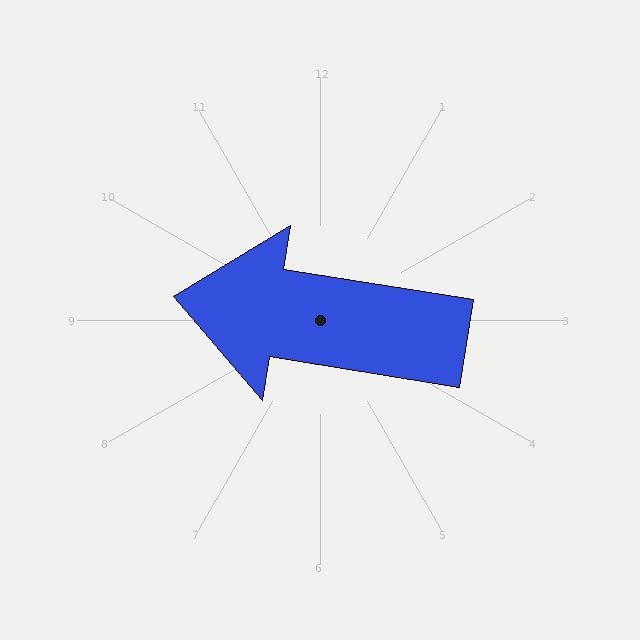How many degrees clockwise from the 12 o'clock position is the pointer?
Approximately 279 degrees.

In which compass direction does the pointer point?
West.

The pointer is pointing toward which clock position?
Roughly 9 o'clock.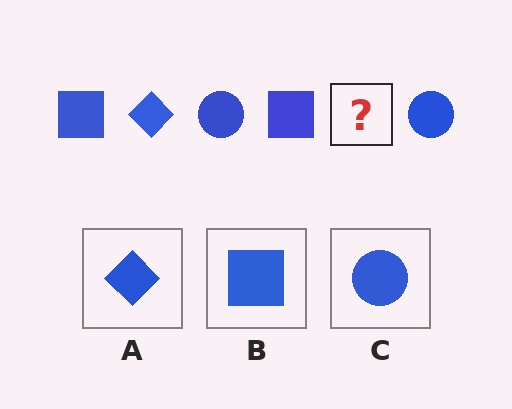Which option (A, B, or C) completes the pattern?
A.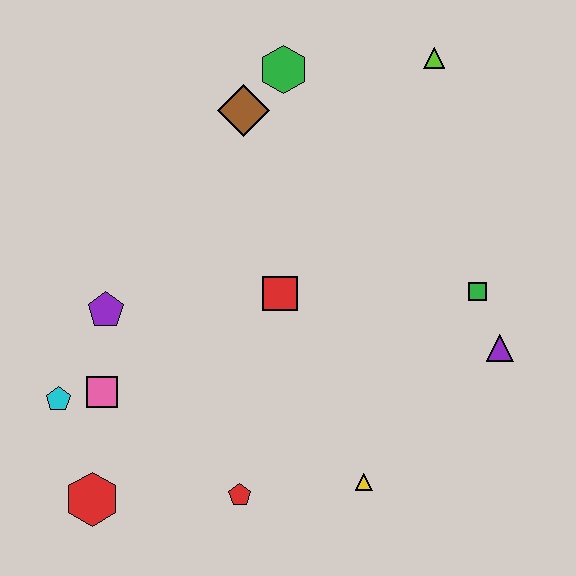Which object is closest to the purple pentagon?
The pink square is closest to the purple pentagon.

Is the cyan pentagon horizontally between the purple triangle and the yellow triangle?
No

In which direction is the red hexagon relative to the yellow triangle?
The red hexagon is to the left of the yellow triangle.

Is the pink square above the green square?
No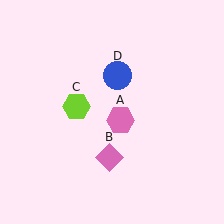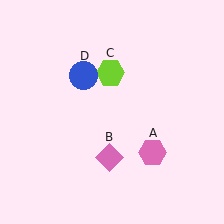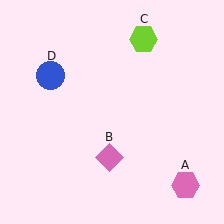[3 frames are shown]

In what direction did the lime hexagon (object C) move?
The lime hexagon (object C) moved up and to the right.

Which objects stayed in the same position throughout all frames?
Pink diamond (object B) remained stationary.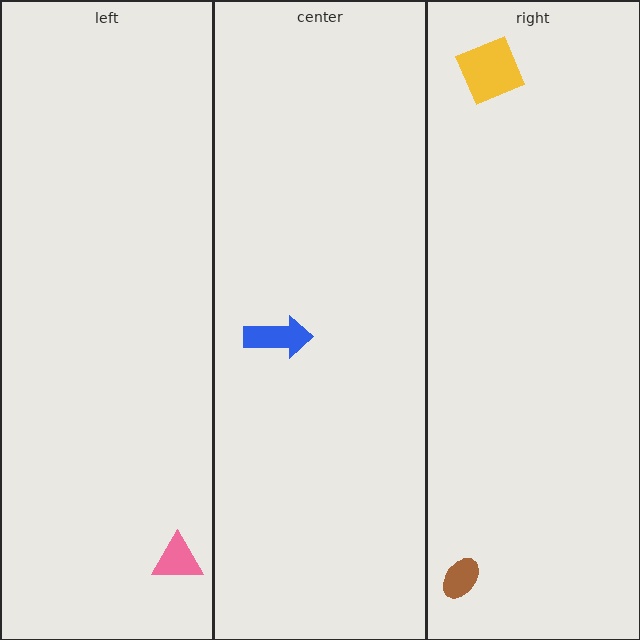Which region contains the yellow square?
The right region.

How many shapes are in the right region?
2.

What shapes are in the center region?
The blue arrow.